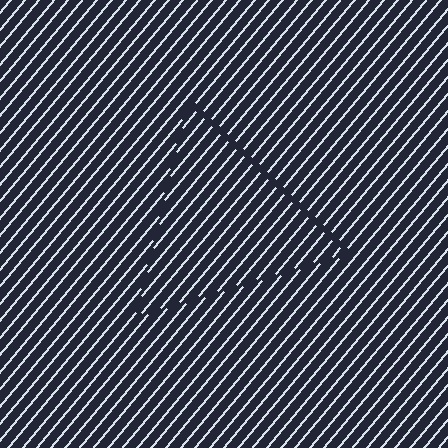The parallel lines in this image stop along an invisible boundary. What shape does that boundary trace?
An illusory triangle. The interior of the shape contains the same grating, shifted by half a period — the contour is defined by the phase discontinuity where line-ends from the inner and outer gratings abut.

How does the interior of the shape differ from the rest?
The interior of the shape contains the same grating, shifted by half a period — the contour is defined by the phase discontinuity where line-ends from the inner and outer gratings abut.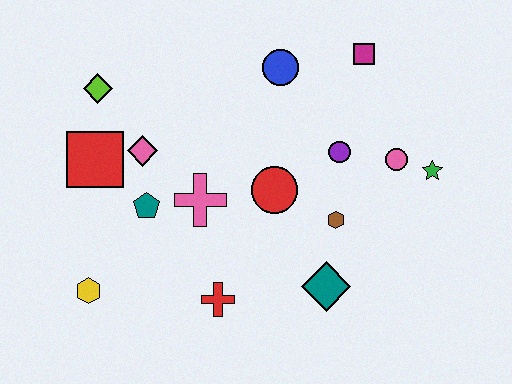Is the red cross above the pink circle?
No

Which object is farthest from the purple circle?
The yellow hexagon is farthest from the purple circle.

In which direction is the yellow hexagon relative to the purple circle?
The yellow hexagon is to the left of the purple circle.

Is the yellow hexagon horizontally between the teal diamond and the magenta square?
No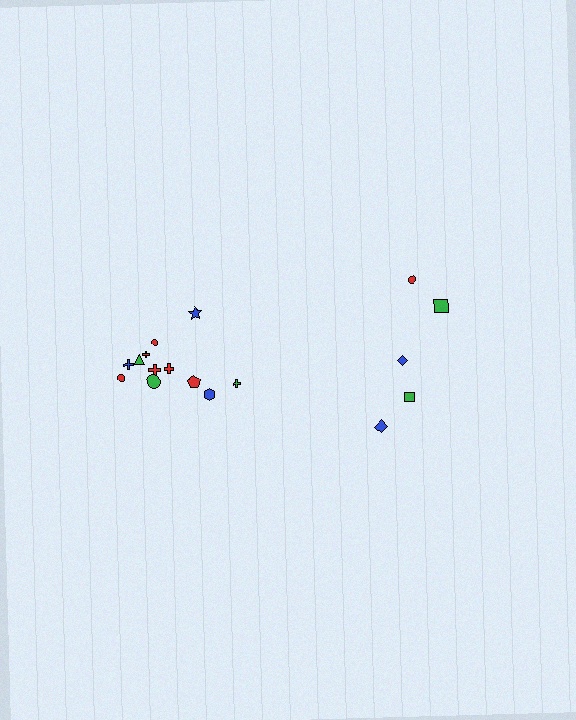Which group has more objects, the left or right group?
The left group.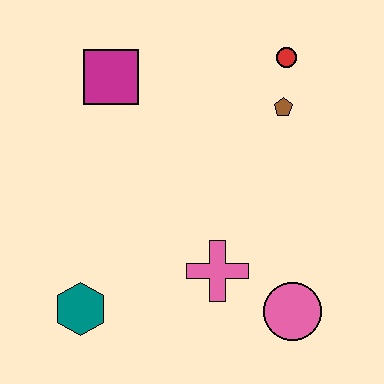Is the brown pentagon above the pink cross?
Yes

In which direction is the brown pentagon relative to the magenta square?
The brown pentagon is to the right of the magenta square.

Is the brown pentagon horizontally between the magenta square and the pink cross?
No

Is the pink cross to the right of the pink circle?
No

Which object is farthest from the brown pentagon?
The teal hexagon is farthest from the brown pentagon.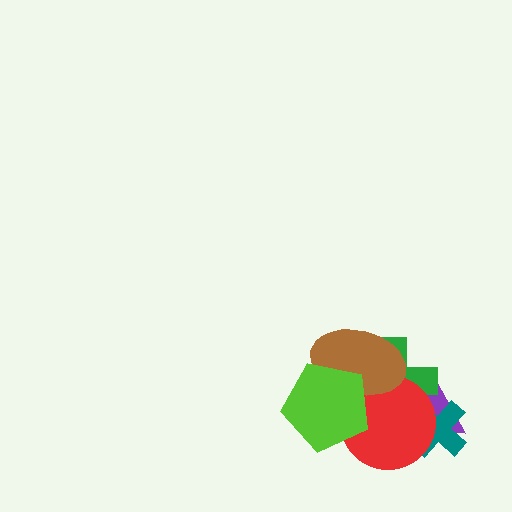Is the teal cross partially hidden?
Yes, it is partially covered by another shape.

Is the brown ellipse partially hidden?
Yes, it is partially covered by another shape.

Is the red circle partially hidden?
Yes, it is partially covered by another shape.